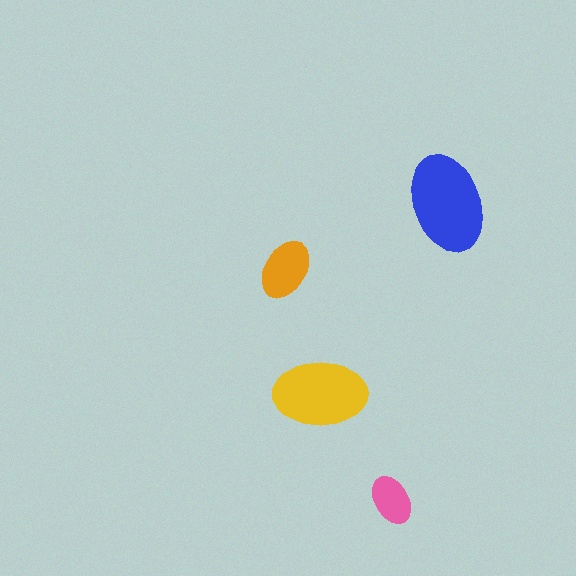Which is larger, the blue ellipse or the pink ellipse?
The blue one.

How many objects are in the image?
There are 4 objects in the image.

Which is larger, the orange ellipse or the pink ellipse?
The orange one.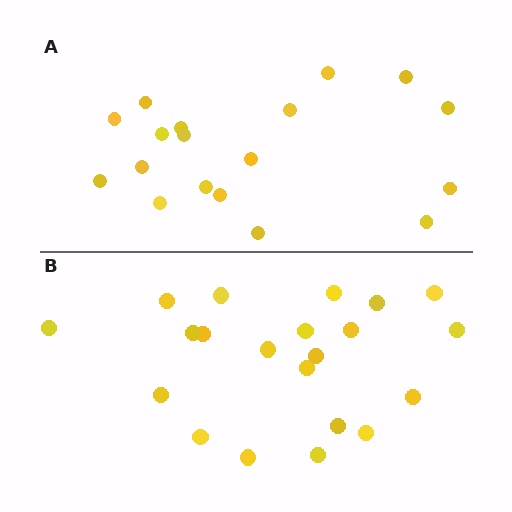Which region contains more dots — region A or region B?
Region B (the bottom region) has more dots.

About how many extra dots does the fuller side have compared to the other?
Region B has just a few more — roughly 2 or 3 more dots than region A.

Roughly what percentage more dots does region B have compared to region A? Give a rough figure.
About 15% more.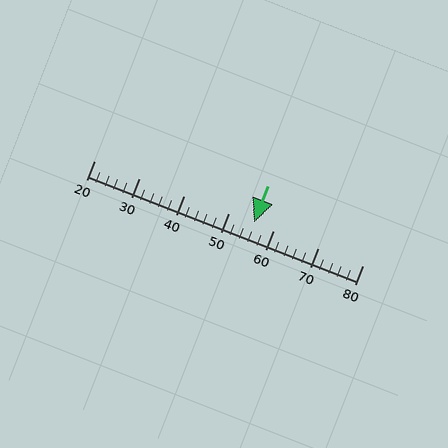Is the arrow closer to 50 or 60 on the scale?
The arrow is closer to 60.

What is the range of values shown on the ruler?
The ruler shows values from 20 to 80.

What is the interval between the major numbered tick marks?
The major tick marks are spaced 10 units apart.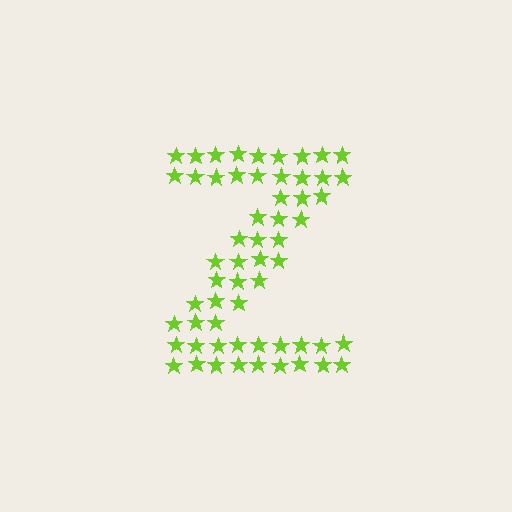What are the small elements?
The small elements are stars.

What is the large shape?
The large shape is the letter Z.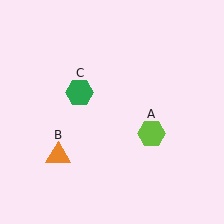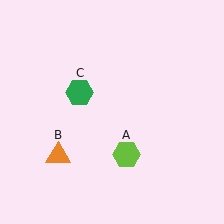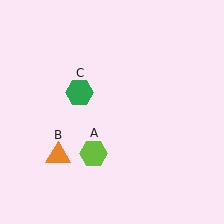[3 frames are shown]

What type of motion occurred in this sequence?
The lime hexagon (object A) rotated clockwise around the center of the scene.